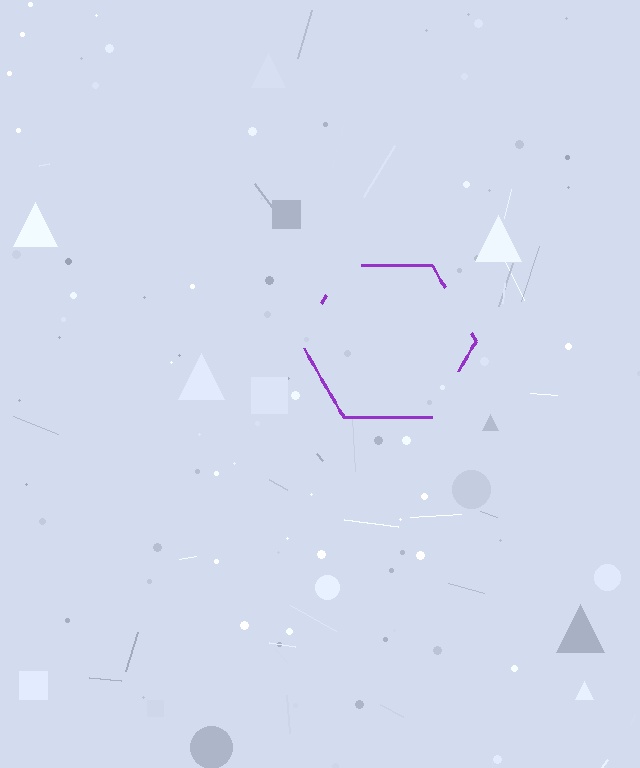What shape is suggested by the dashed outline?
The dashed outline suggests a hexagon.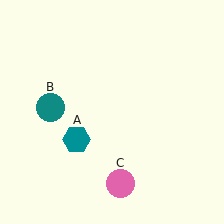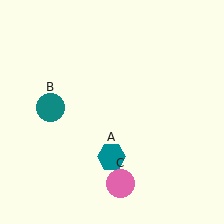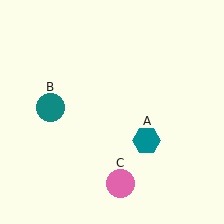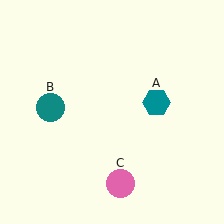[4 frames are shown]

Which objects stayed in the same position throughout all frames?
Teal circle (object B) and pink circle (object C) remained stationary.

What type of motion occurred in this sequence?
The teal hexagon (object A) rotated counterclockwise around the center of the scene.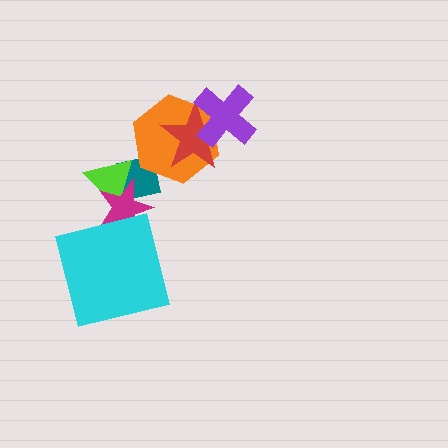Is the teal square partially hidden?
Yes, it is partially covered by another shape.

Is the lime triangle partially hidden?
Yes, it is partially covered by another shape.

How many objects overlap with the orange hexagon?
3 objects overlap with the orange hexagon.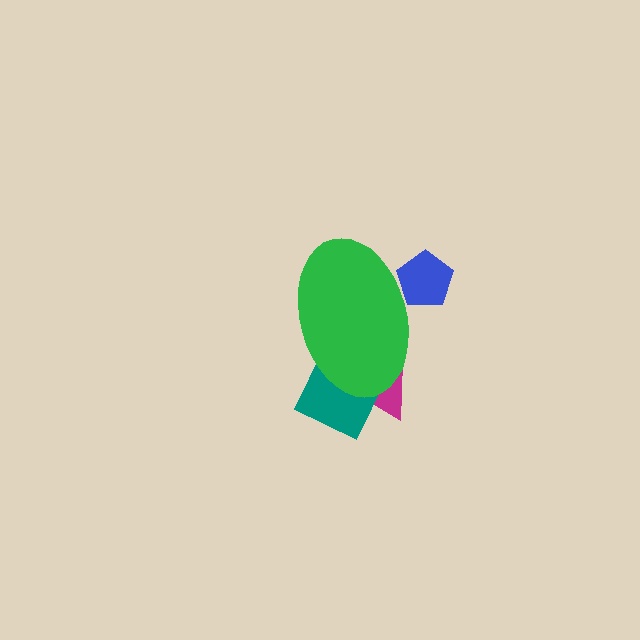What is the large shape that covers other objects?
A green ellipse.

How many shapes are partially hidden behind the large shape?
3 shapes are partially hidden.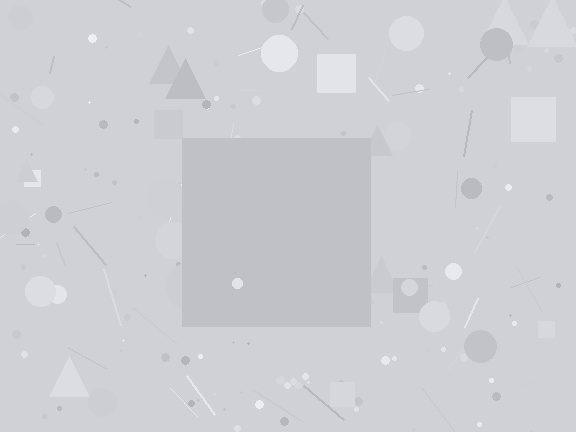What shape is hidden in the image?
A square is hidden in the image.